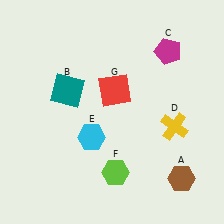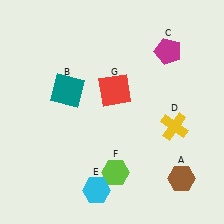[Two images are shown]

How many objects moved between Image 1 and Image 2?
1 object moved between the two images.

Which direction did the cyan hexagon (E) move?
The cyan hexagon (E) moved down.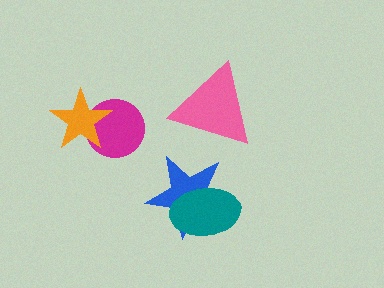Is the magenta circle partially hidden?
Yes, it is partially covered by another shape.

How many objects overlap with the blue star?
1 object overlaps with the blue star.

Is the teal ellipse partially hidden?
No, no other shape covers it.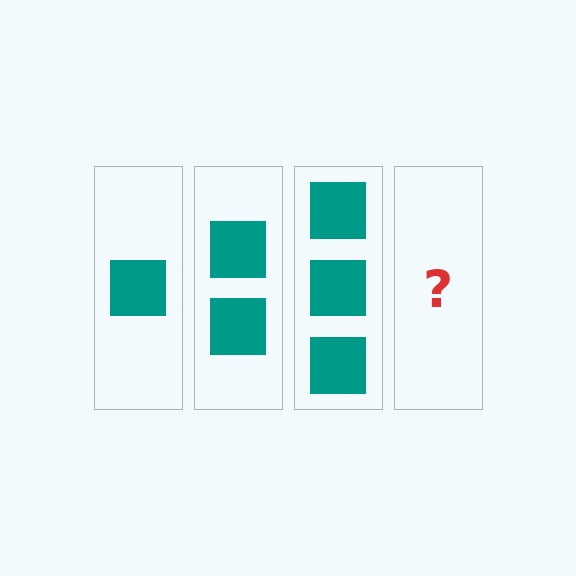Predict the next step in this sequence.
The next step is 4 squares.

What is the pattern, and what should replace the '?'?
The pattern is that each step adds one more square. The '?' should be 4 squares.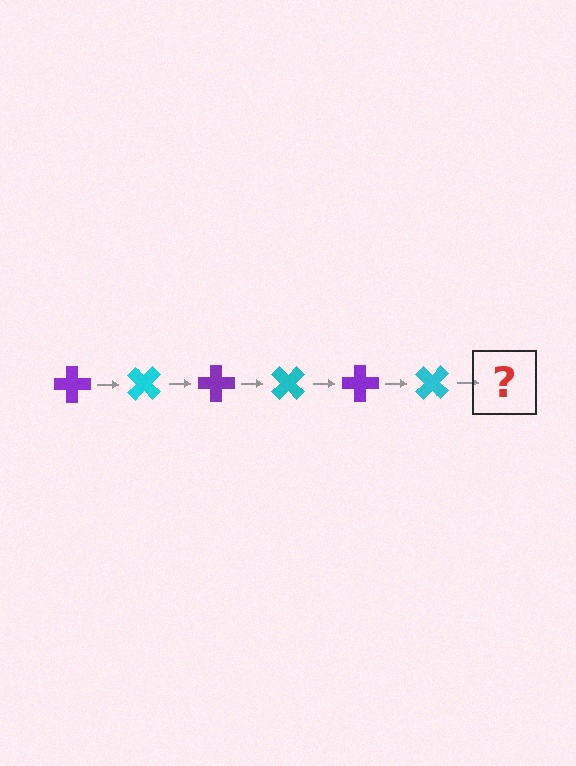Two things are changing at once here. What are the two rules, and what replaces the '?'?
The two rules are that it rotates 45 degrees each step and the color cycles through purple and cyan. The '?' should be a purple cross, rotated 270 degrees from the start.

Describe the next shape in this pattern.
It should be a purple cross, rotated 270 degrees from the start.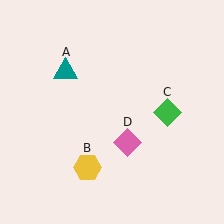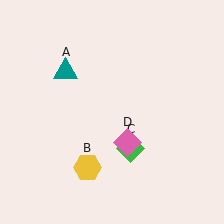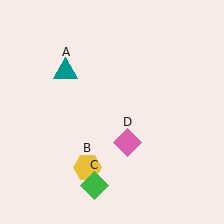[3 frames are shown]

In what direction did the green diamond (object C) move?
The green diamond (object C) moved down and to the left.